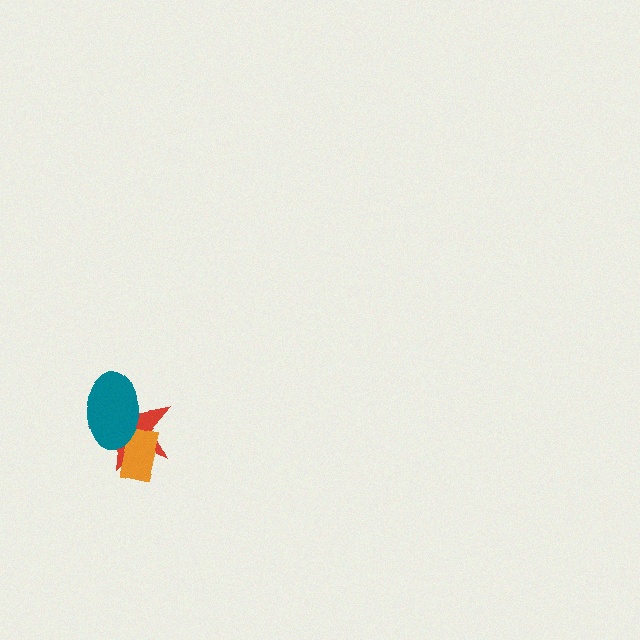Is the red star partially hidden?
Yes, it is partially covered by another shape.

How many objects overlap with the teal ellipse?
2 objects overlap with the teal ellipse.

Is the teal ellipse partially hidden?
No, no other shape covers it.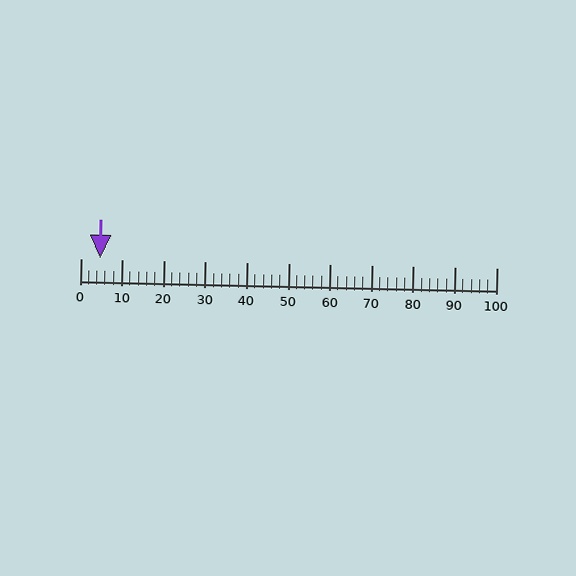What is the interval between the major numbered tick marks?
The major tick marks are spaced 10 units apart.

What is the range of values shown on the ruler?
The ruler shows values from 0 to 100.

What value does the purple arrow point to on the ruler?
The purple arrow points to approximately 5.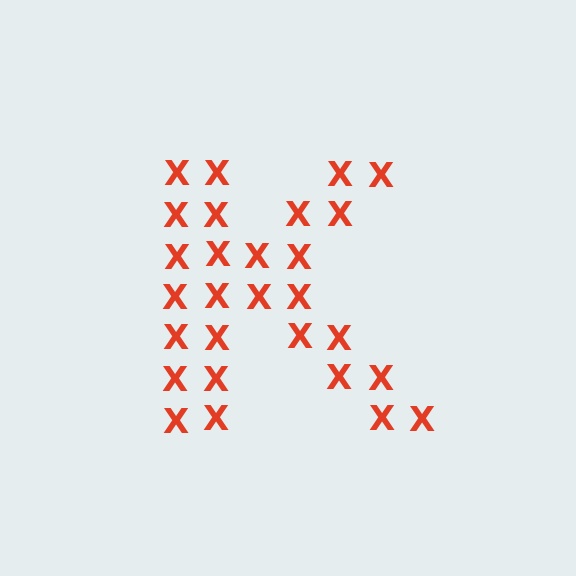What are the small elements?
The small elements are letter X's.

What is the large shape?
The large shape is the letter K.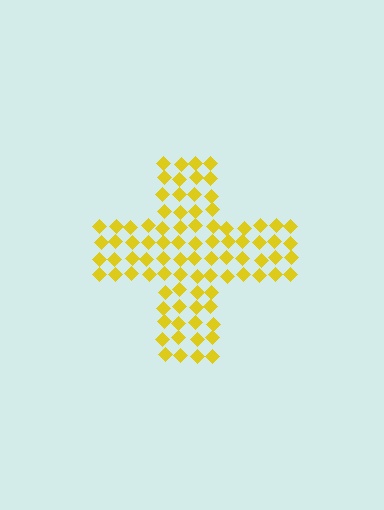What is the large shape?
The large shape is a cross.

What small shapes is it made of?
It is made of small diamonds.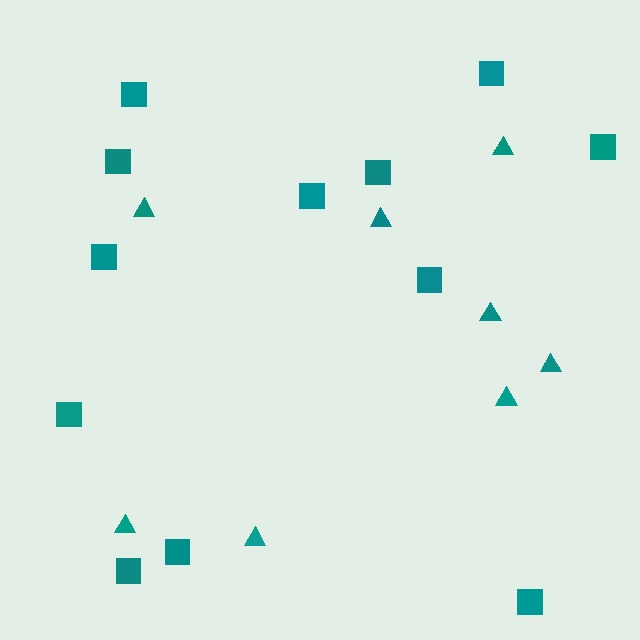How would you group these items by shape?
There are 2 groups: one group of triangles (8) and one group of squares (12).